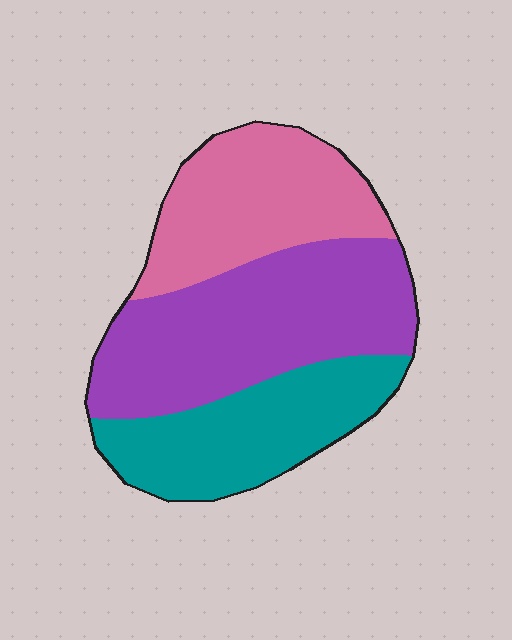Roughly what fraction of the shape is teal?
Teal takes up about one quarter (1/4) of the shape.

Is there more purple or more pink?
Purple.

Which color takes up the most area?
Purple, at roughly 45%.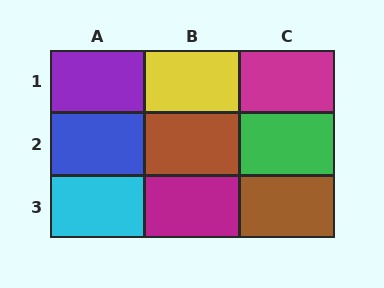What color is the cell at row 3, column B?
Magenta.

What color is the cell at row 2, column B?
Brown.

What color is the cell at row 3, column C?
Brown.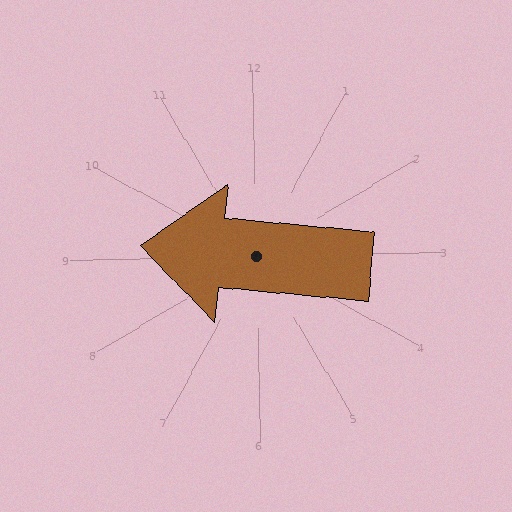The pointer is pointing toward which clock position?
Roughly 9 o'clock.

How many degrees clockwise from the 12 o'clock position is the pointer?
Approximately 276 degrees.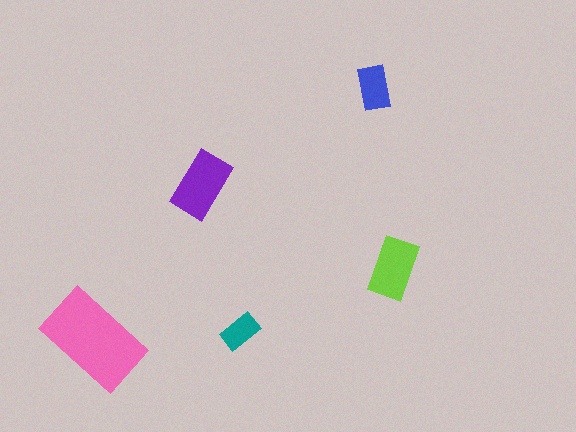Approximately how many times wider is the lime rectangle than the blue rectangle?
About 1.5 times wider.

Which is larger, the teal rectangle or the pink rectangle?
The pink one.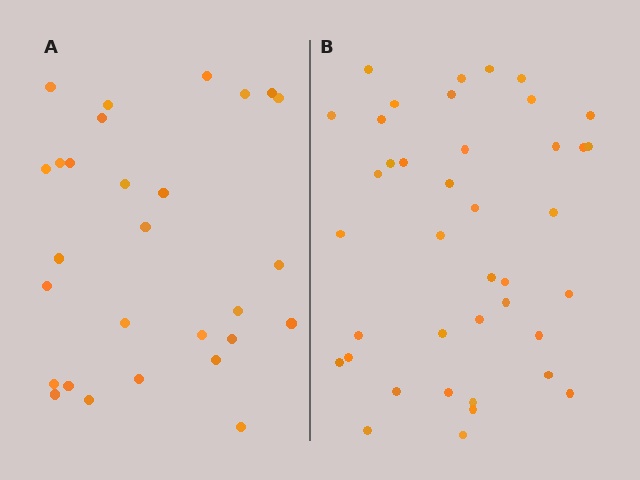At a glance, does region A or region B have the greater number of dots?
Region B (the right region) has more dots.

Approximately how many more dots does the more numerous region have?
Region B has roughly 12 or so more dots than region A.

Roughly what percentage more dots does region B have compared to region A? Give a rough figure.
About 45% more.